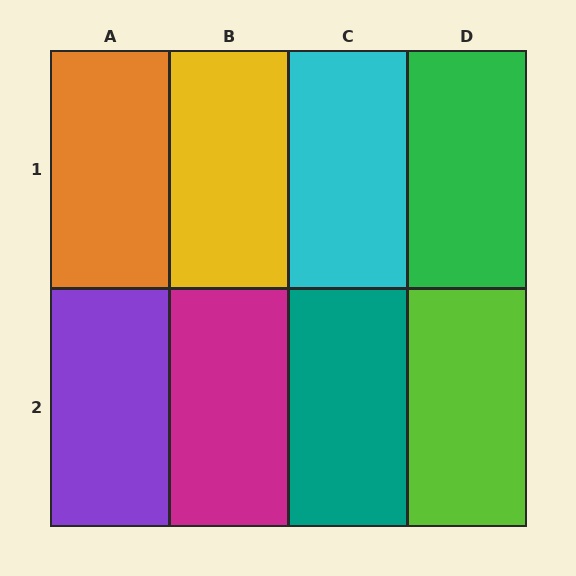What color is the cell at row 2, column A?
Purple.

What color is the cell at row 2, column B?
Magenta.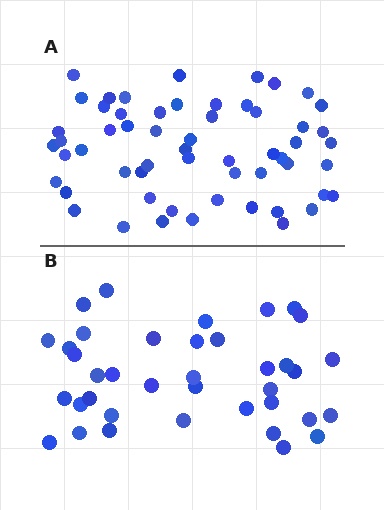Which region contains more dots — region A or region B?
Region A (the top region) has more dots.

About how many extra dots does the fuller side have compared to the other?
Region A has approximately 20 more dots than region B.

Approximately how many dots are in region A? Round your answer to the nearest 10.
About 60 dots. (The exact count is 57, which rounds to 60.)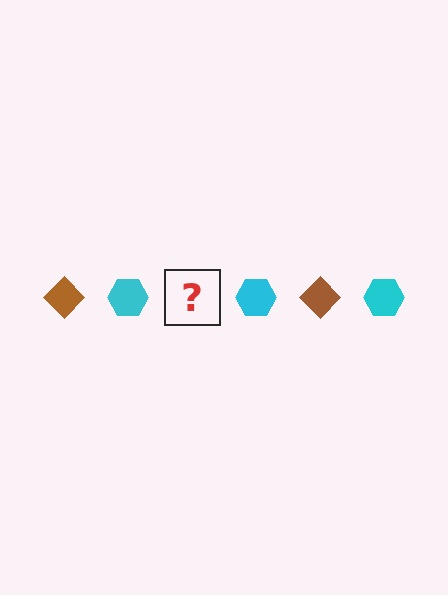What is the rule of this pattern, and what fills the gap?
The rule is that the pattern alternates between brown diamond and cyan hexagon. The gap should be filled with a brown diamond.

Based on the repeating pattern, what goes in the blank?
The blank should be a brown diamond.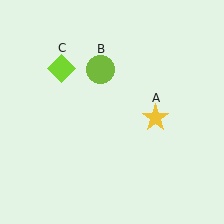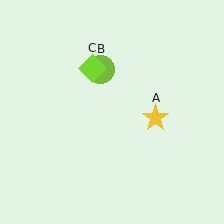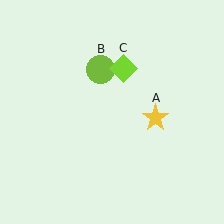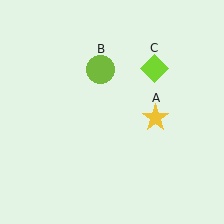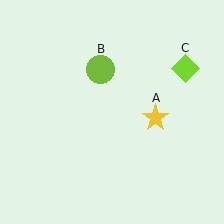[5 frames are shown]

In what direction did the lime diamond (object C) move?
The lime diamond (object C) moved right.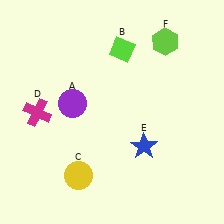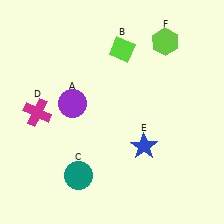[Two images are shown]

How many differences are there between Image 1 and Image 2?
There is 1 difference between the two images.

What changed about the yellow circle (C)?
In Image 1, C is yellow. In Image 2, it changed to teal.